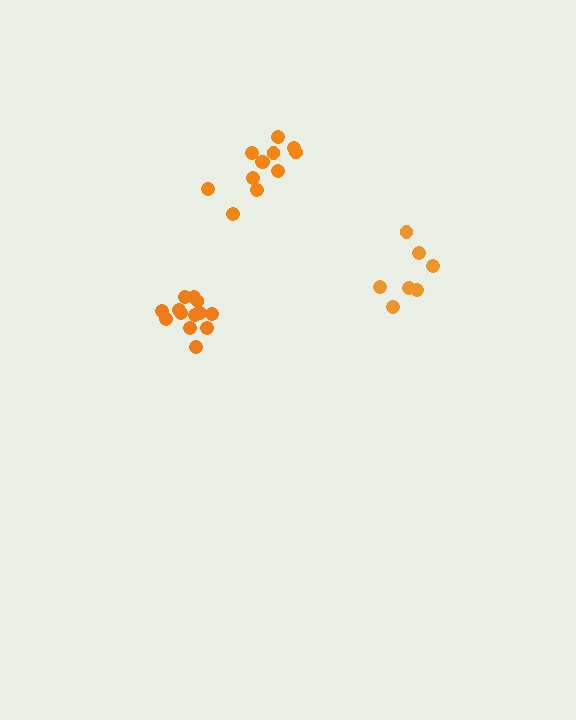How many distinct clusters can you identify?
There are 3 distinct clusters.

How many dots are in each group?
Group 1: 12 dots, Group 2: 7 dots, Group 3: 13 dots (32 total).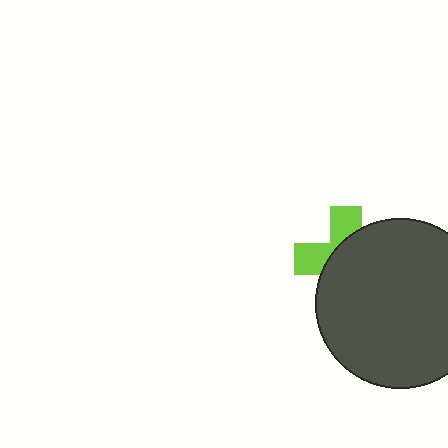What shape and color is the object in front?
The object in front is a dark gray circle.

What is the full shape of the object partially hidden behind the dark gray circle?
The partially hidden object is a lime cross.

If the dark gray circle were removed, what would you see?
You would see the complete lime cross.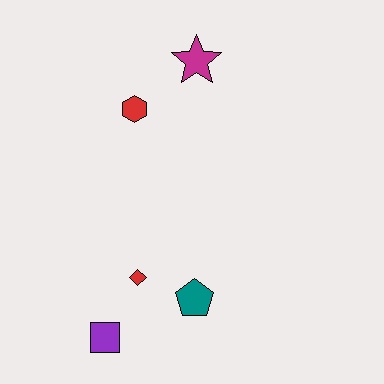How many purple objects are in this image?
There is 1 purple object.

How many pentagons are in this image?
There is 1 pentagon.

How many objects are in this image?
There are 5 objects.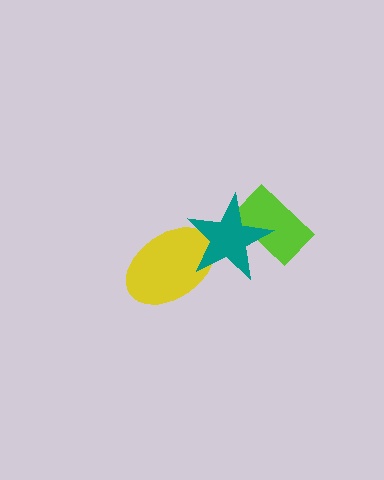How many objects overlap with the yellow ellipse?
1 object overlaps with the yellow ellipse.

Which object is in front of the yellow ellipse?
The teal star is in front of the yellow ellipse.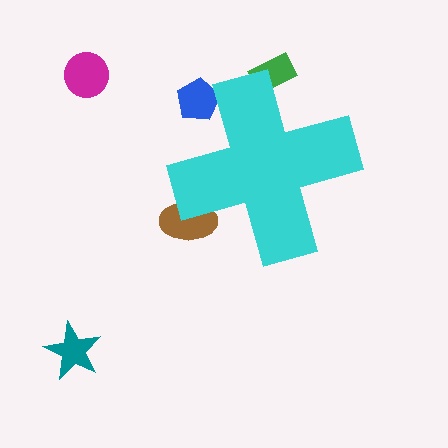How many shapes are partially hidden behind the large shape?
3 shapes are partially hidden.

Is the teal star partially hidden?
No, the teal star is fully visible.